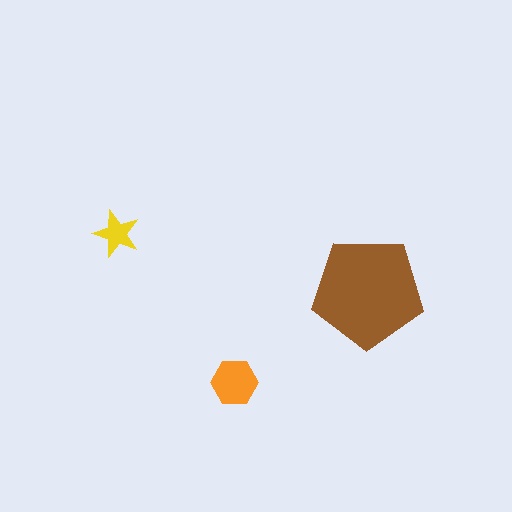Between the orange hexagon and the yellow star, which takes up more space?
The orange hexagon.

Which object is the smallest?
The yellow star.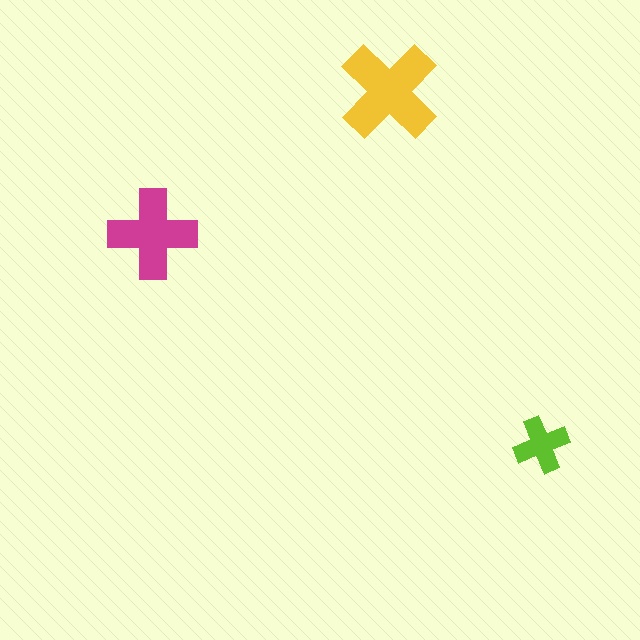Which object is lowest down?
The lime cross is bottommost.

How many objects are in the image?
There are 3 objects in the image.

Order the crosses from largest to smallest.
the yellow one, the magenta one, the lime one.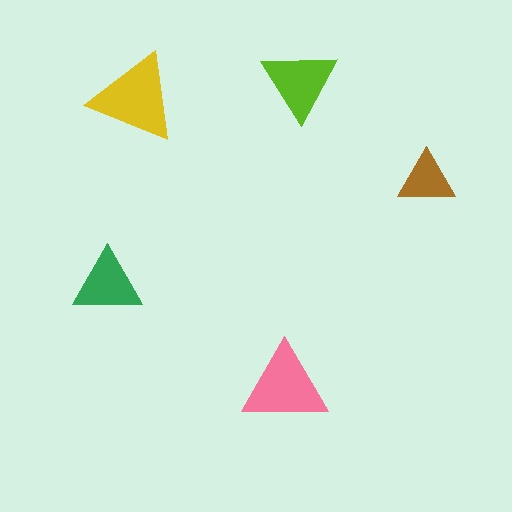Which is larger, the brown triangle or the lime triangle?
The lime one.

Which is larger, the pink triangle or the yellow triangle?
The yellow one.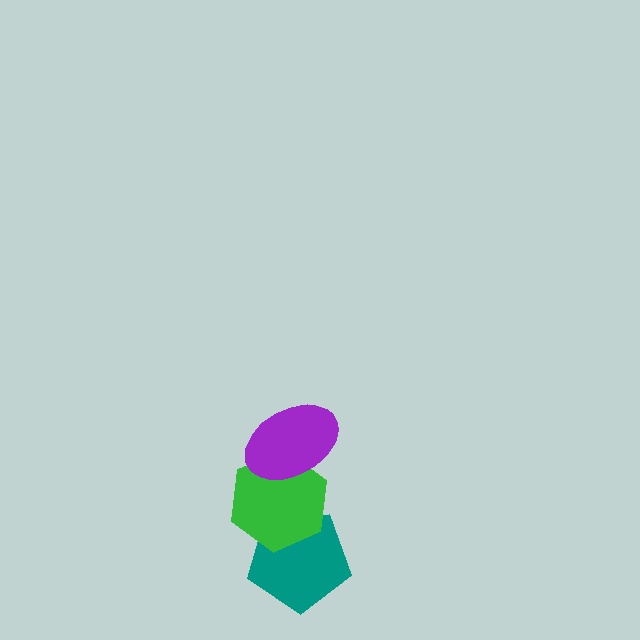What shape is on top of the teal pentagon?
The green hexagon is on top of the teal pentagon.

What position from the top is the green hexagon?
The green hexagon is 2nd from the top.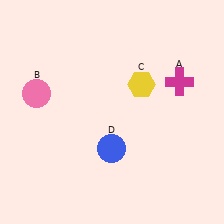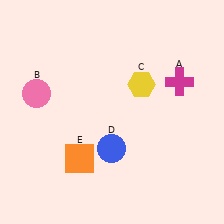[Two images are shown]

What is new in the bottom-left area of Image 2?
An orange square (E) was added in the bottom-left area of Image 2.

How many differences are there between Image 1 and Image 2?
There is 1 difference between the two images.